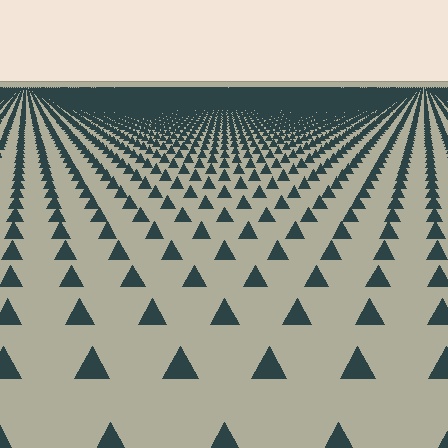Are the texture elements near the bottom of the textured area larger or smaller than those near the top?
Larger. Near the bottom, elements are closer to the viewer and appear at a bigger on-screen size.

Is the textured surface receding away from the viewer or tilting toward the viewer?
The surface is receding away from the viewer. Texture elements get smaller and denser toward the top.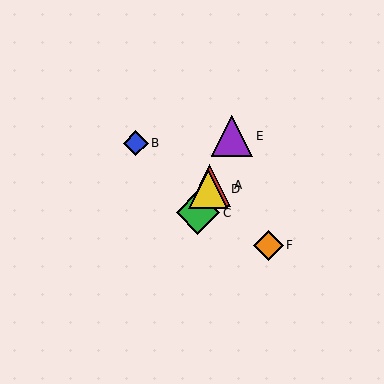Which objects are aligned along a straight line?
Objects A, C, D, E are aligned along a straight line.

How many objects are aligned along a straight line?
4 objects (A, C, D, E) are aligned along a straight line.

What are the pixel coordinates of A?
Object A is at (210, 185).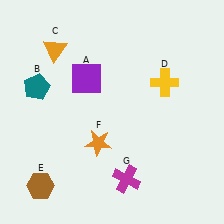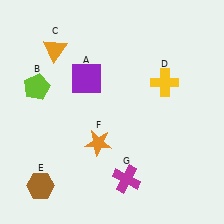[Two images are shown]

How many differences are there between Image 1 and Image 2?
There is 1 difference between the two images.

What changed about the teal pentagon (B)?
In Image 1, B is teal. In Image 2, it changed to lime.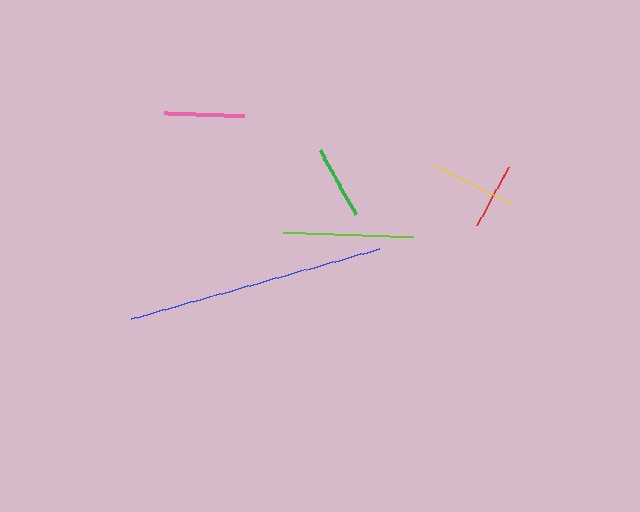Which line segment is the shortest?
The red line is the shortest at approximately 66 pixels.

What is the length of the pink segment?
The pink segment is approximately 80 pixels long.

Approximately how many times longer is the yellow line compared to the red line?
The yellow line is approximately 1.3 times the length of the red line.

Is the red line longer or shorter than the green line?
The green line is longer than the red line.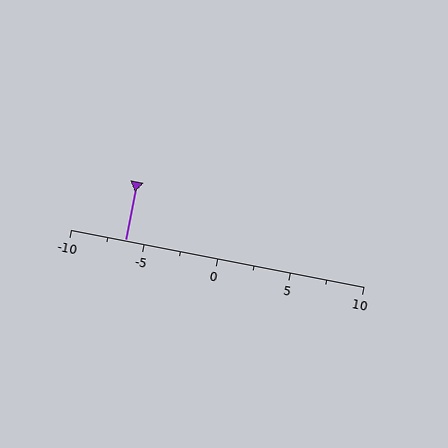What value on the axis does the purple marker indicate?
The marker indicates approximately -6.2.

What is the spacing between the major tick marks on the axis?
The major ticks are spaced 5 apart.